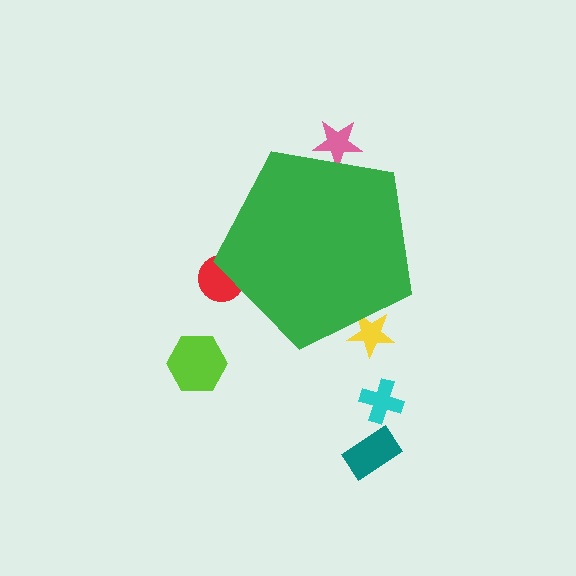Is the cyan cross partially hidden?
No, the cyan cross is fully visible.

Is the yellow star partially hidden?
Yes, the yellow star is partially hidden behind the green pentagon.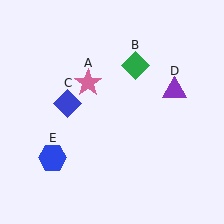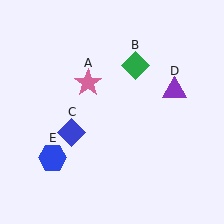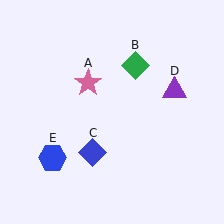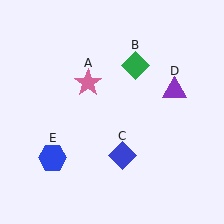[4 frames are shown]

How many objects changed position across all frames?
1 object changed position: blue diamond (object C).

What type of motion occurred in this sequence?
The blue diamond (object C) rotated counterclockwise around the center of the scene.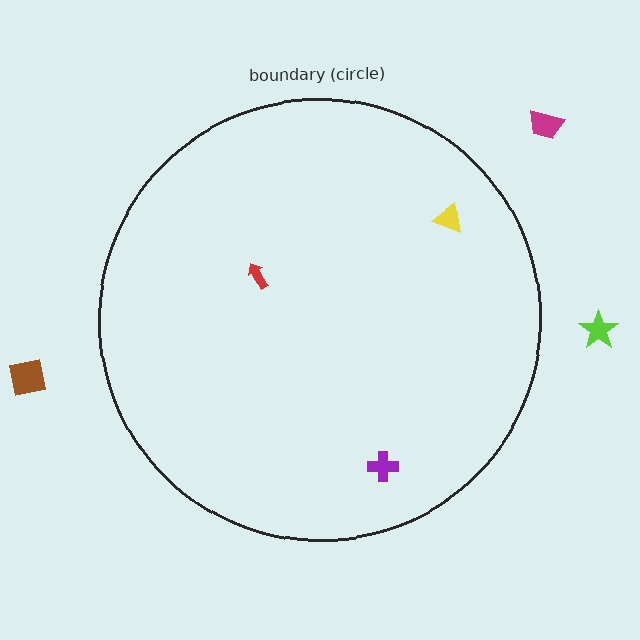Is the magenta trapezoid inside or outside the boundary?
Outside.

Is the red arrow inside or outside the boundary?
Inside.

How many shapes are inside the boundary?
3 inside, 3 outside.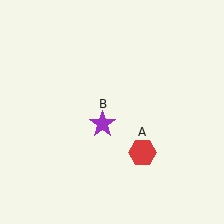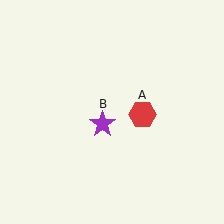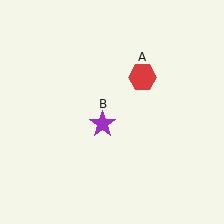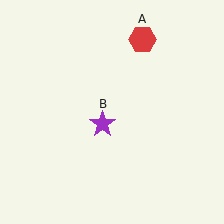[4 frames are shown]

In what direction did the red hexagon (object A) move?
The red hexagon (object A) moved up.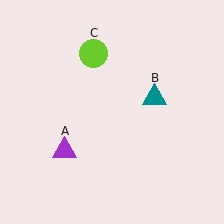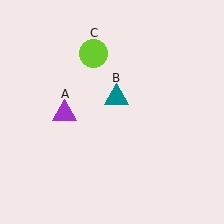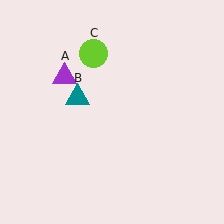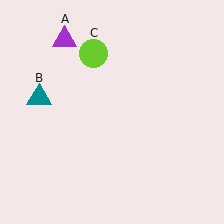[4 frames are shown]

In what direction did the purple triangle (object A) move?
The purple triangle (object A) moved up.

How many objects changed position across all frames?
2 objects changed position: purple triangle (object A), teal triangle (object B).